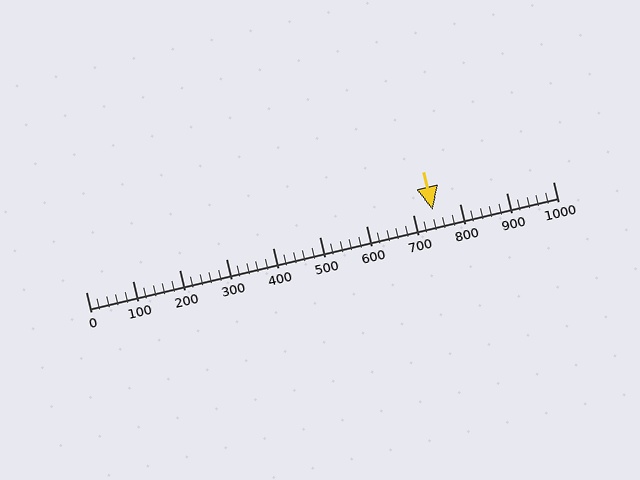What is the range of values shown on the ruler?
The ruler shows values from 0 to 1000.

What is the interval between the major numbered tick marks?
The major tick marks are spaced 100 units apart.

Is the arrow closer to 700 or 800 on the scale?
The arrow is closer to 700.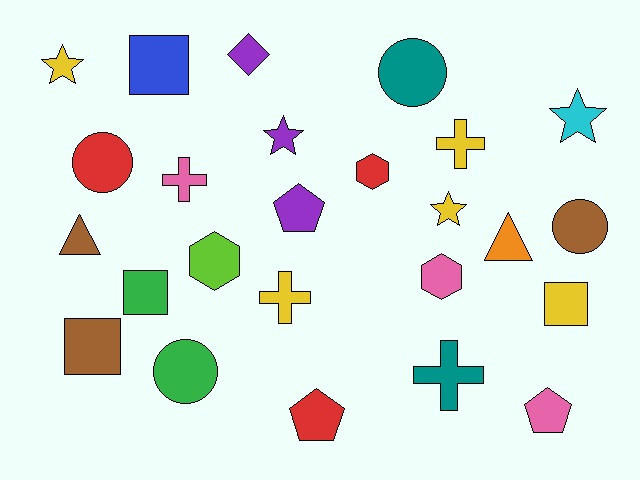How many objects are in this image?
There are 25 objects.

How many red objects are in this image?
There are 3 red objects.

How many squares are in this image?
There are 4 squares.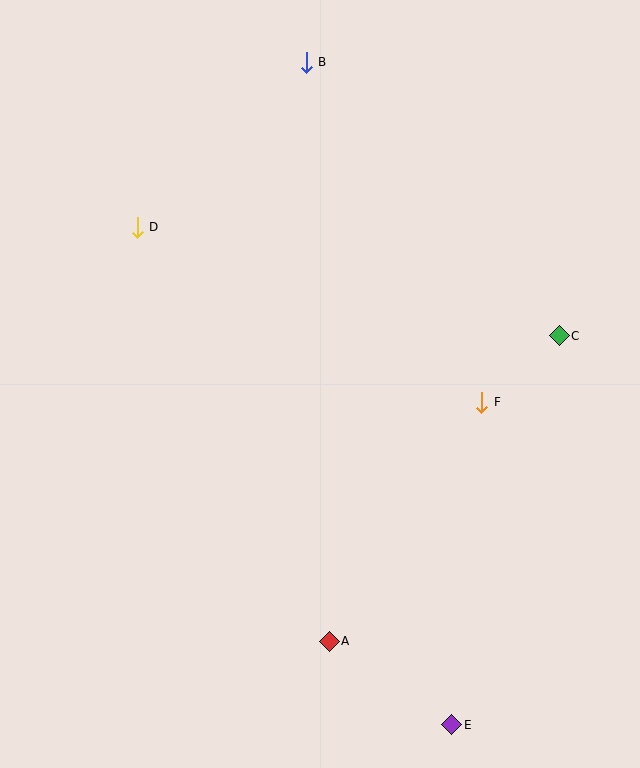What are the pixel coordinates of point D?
Point D is at (137, 227).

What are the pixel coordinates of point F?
Point F is at (482, 402).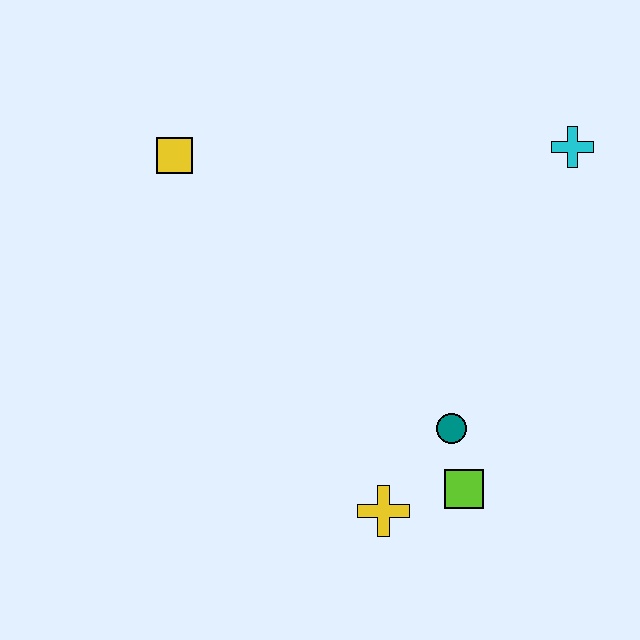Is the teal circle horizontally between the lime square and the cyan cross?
No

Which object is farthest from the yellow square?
The lime square is farthest from the yellow square.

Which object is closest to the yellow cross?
The lime square is closest to the yellow cross.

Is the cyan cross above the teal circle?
Yes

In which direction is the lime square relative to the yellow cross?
The lime square is to the right of the yellow cross.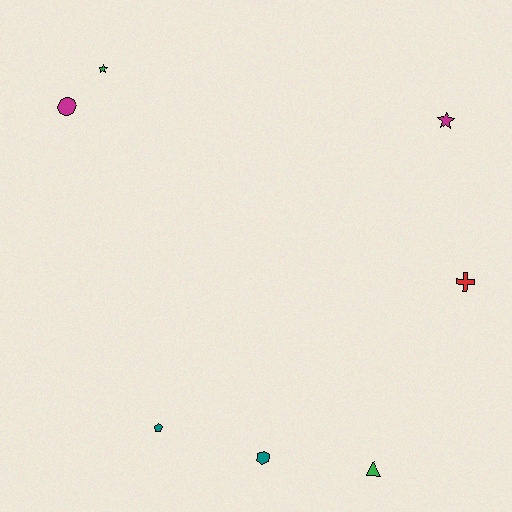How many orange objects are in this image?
There are no orange objects.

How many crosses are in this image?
There is 1 cross.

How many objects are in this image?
There are 7 objects.